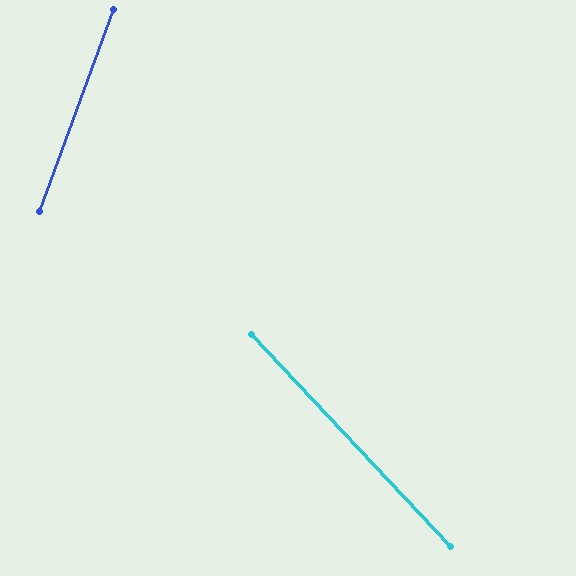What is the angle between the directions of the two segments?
Approximately 63 degrees.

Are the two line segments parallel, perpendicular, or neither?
Neither parallel nor perpendicular — they differ by about 63°.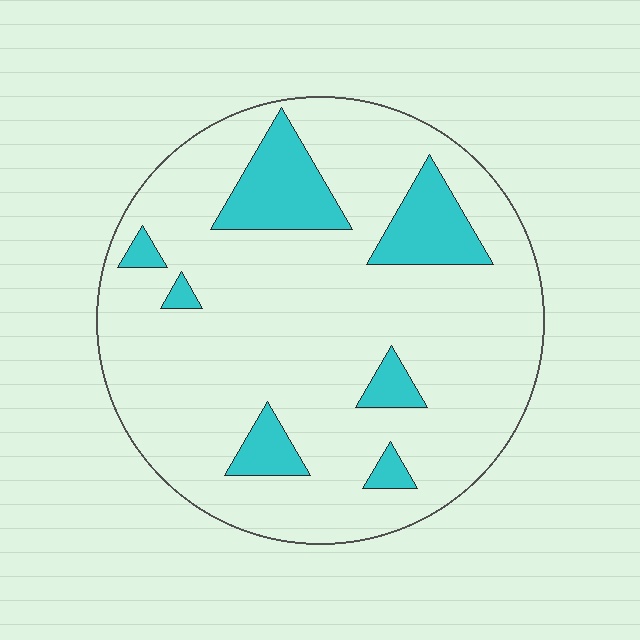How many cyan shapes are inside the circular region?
7.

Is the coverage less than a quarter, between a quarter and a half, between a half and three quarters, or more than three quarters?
Less than a quarter.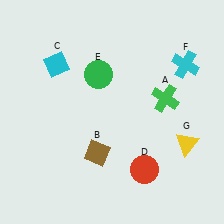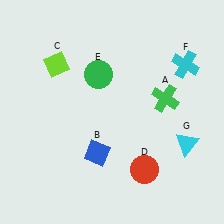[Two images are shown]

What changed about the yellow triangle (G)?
In Image 1, G is yellow. In Image 2, it changed to cyan.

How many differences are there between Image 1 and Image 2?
There are 3 differences between the two images.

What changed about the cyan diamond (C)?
In Image 1, C is cyan. In Image 2, it changed to lime.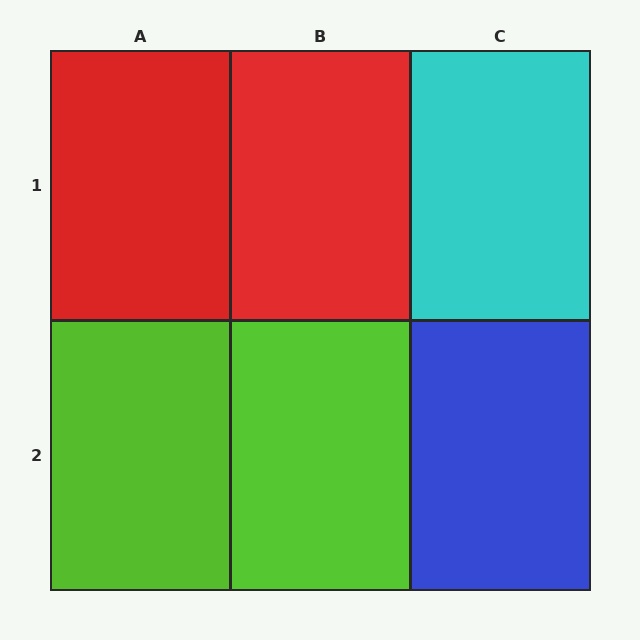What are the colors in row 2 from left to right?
Lime, lime, blue.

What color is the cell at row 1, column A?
Red.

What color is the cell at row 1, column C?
Cyan.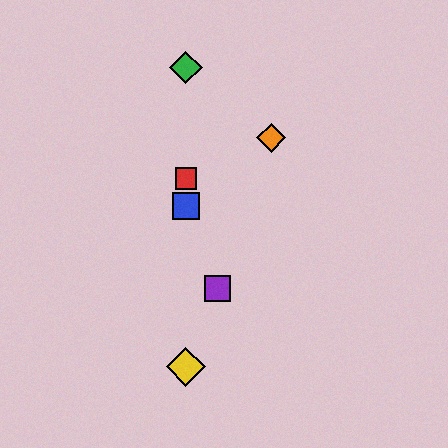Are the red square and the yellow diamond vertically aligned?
Yes, both are at x≈186.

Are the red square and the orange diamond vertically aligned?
No, the red square is at x≈186 and the orange diamond is at x≈271.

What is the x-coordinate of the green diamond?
The green diamond is at x≈186.